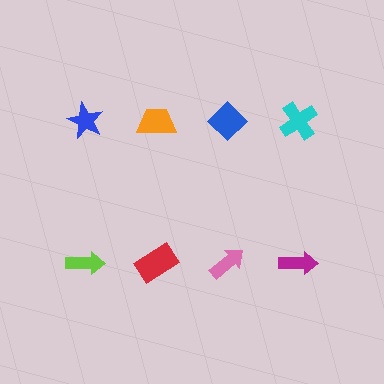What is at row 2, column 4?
A magenta arrow.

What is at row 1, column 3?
A blue diamond.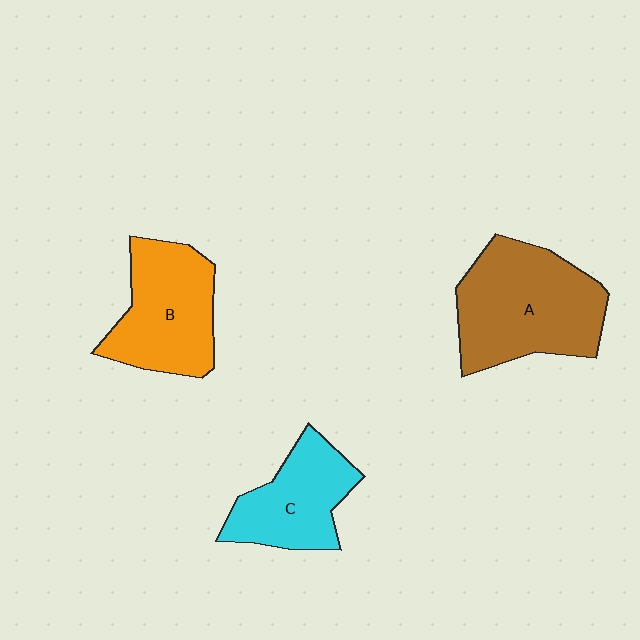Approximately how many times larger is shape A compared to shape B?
Approximately 1.3 times.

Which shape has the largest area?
Shape A (brown).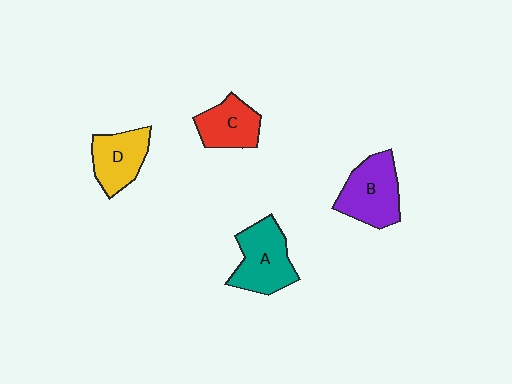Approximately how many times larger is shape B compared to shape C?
Approximately 1.3 times.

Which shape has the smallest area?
Shape C (red).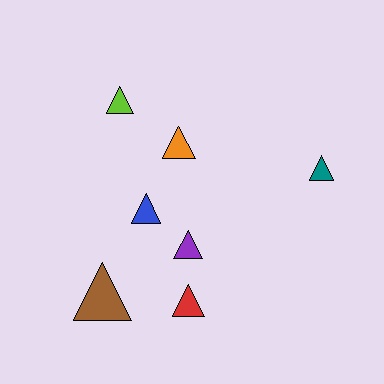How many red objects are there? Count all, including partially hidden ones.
There is 1 red object.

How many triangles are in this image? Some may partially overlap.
There are 7 triangles.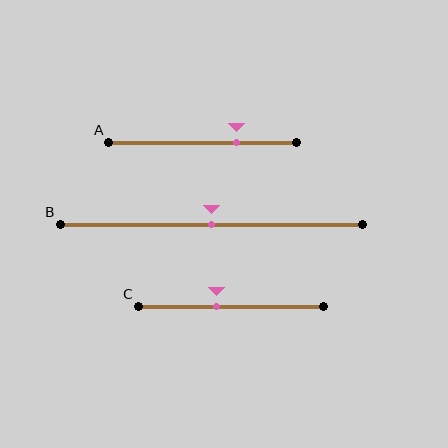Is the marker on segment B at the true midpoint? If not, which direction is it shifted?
Yes, the marker on segment B is at the true midpoint.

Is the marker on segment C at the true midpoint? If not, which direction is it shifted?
No, the marker on segment C is shifted to the left by about 7% of the segment length.